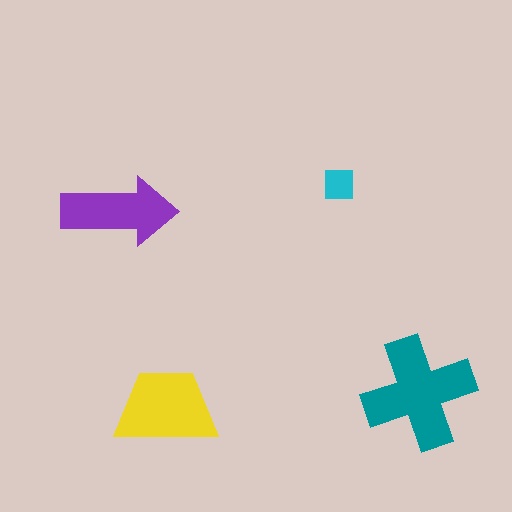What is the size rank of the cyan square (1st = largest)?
4th.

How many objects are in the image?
There are 4 objects in the image.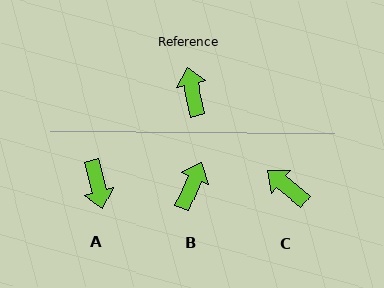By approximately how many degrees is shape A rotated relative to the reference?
Approximately 178 degrees clockwise.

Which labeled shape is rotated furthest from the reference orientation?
A, about 178 degrees away.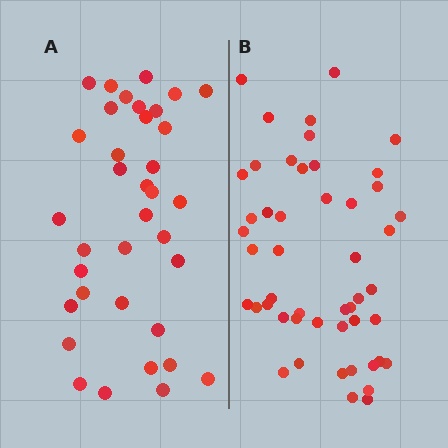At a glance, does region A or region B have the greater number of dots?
Region B (the right region) has more dots.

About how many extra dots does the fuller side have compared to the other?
Region B has approximately 15 more dots than region A.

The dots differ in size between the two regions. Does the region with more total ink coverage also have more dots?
No. Region A has more total ink coverage because its dots are larger, but region B actually contains more individual dots. Total area can be misleading — the number of items is what matters here.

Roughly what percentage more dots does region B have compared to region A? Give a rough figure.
About 35% more.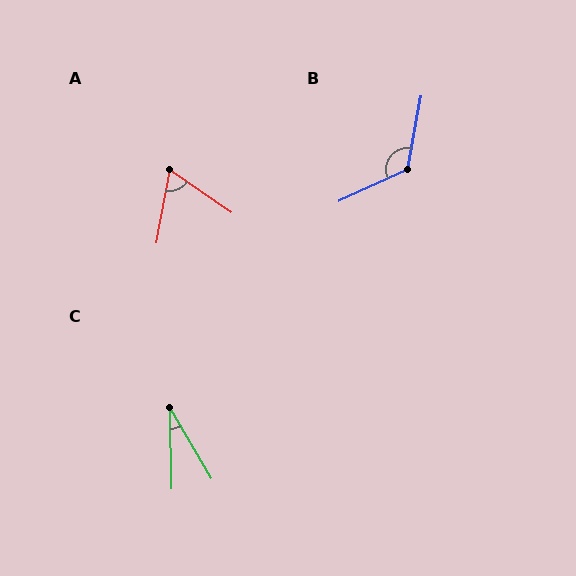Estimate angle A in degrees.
Approximately 65 degrees.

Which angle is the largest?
B, at approximately 125 degrees.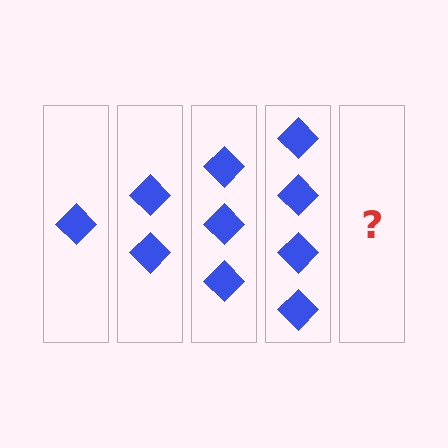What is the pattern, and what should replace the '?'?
The pattern is that each step adds one more diamond. The '?' should be 5 diamonds.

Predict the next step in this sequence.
The next step is 5 diamonds.